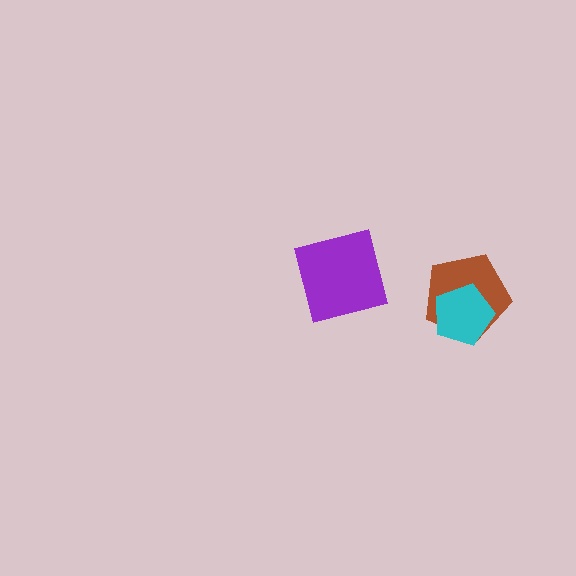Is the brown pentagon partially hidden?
Yes, it is partially covered by another shape.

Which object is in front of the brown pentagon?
The cyan pentagon is in front of the brown pentagon.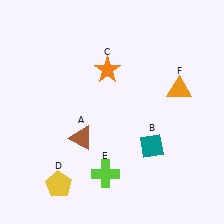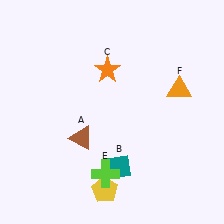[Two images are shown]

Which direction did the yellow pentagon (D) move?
The yellow pentagon (D) moved right.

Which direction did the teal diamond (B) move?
The teal diamond (B) moved left.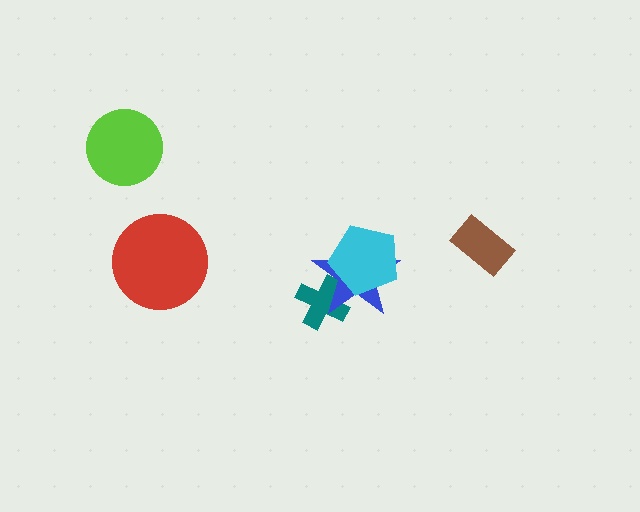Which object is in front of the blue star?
The cyan pentagon is in front of the blue star.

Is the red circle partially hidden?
No, no other shape covers it.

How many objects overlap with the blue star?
2 objects overlap with the blue star.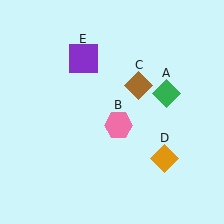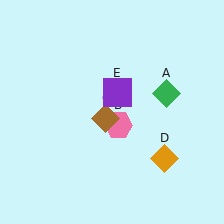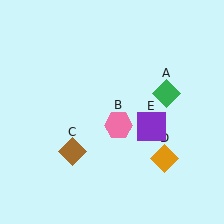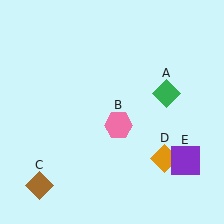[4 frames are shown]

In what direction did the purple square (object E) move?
The purple square (object E) moved down and to the right.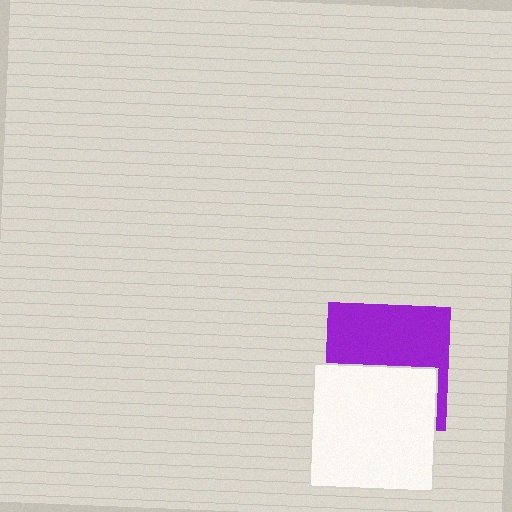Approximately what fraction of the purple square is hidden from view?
Roughly 47% of the purple square is hidden behind the white square.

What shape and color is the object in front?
The object in front is a white square.